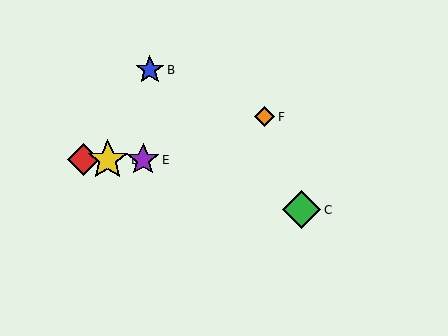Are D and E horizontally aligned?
Yes, both are at y≈160.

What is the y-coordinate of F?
Object F is at y≈117.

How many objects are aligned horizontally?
3 objects (A, D, E) are aligned horizontally.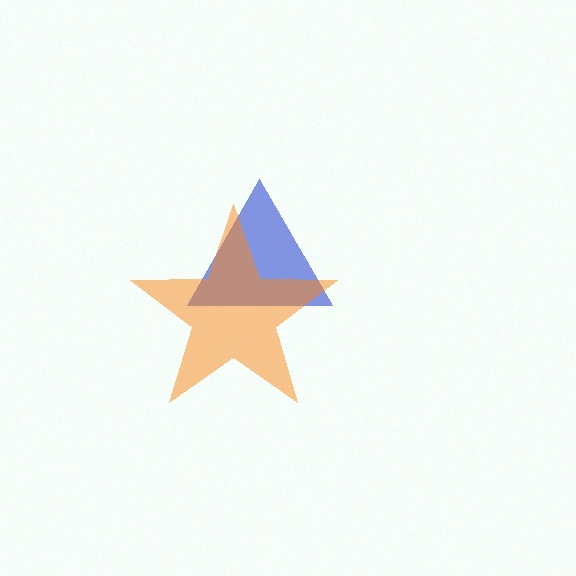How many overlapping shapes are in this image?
There are 2 overlapping shapes in the image.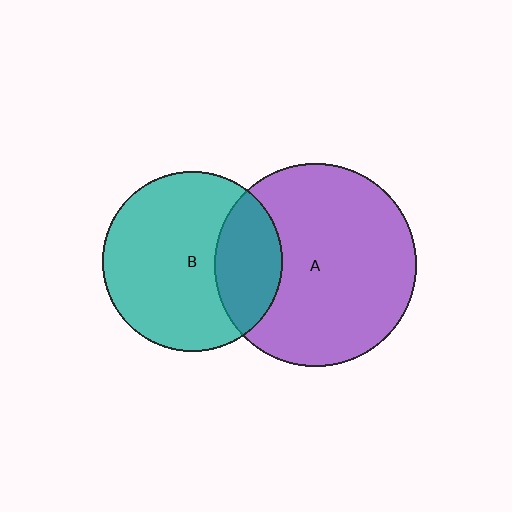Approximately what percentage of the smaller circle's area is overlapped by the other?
Approximately 25%.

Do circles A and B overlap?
Yes.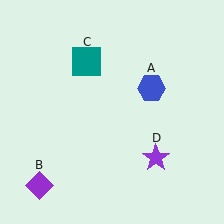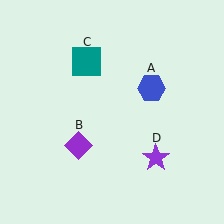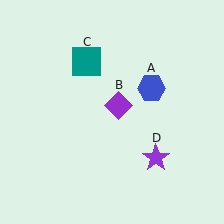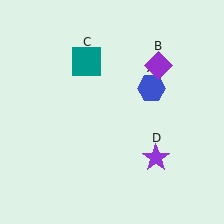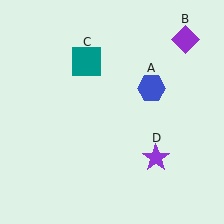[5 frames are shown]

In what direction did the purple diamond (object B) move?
The purple diamond (object B) moved up and to the right.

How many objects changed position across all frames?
1 object changed position: purple diamond (object B).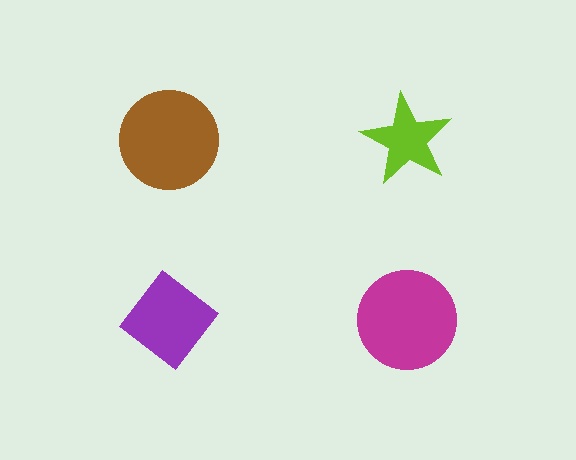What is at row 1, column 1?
A brown circle.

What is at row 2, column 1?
A purple diamond.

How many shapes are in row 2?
2 shapes.